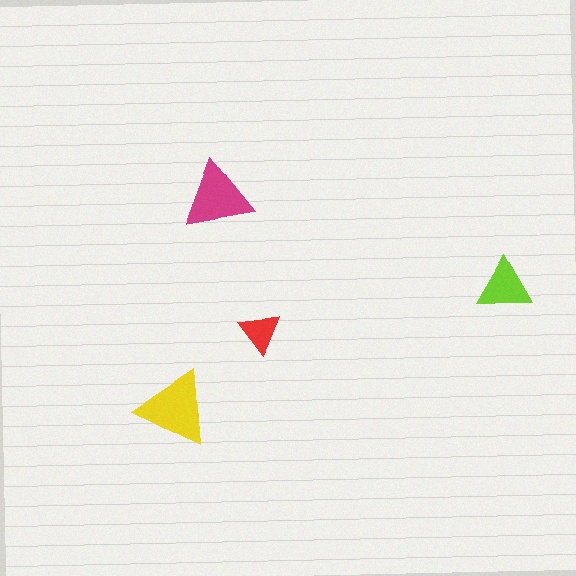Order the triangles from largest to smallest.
the yellow one, the magenta one, the lime one, the red one.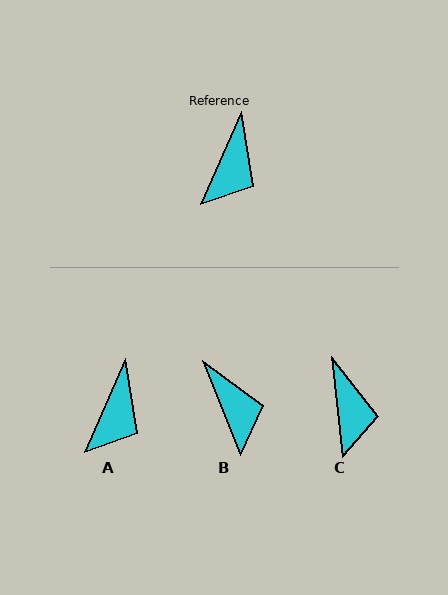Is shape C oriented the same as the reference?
No, it is off by about 29 degrees.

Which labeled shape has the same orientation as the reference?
A.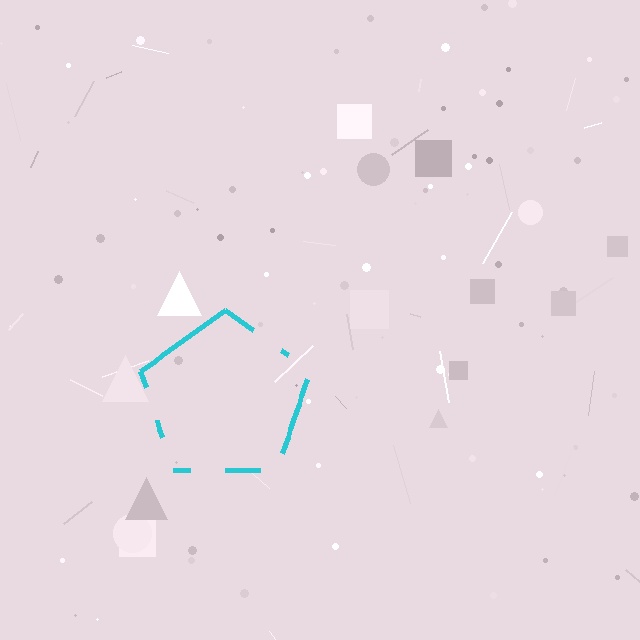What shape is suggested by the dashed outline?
The dashed outline suggests a pentagon.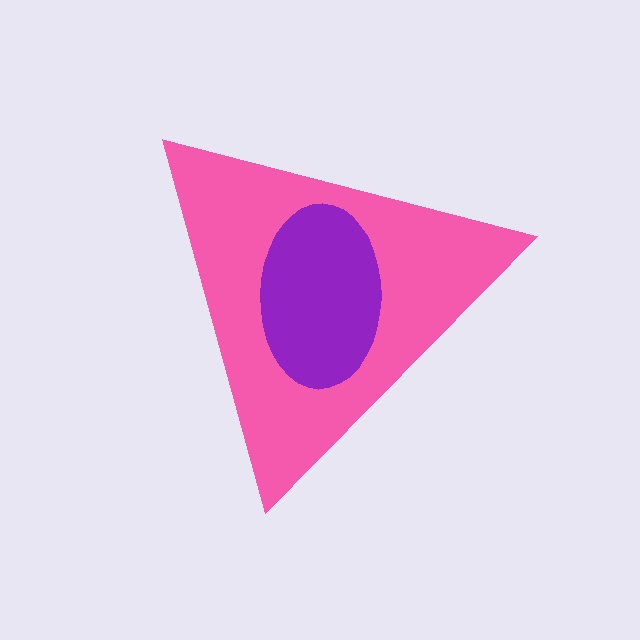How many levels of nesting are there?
2.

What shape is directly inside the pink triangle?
The purple ellipse.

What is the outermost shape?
The pink triangle.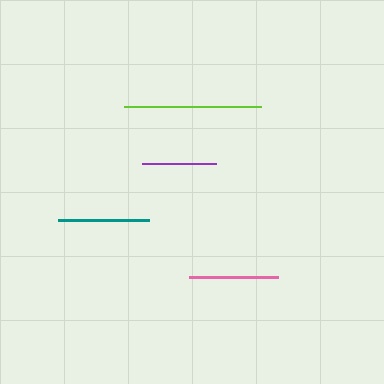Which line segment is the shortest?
The purple line is the shortest at approximately 74 pixels.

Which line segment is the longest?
The lime line is the longest at approximately 137 pixels.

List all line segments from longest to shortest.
From longest to shortest: lime, teal, pink, purple.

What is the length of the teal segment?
The teal segment is approximately 92 pixels long.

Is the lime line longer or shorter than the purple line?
The lime line is longer than the purple line.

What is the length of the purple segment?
The purple segment is approximately 74 pixels long.